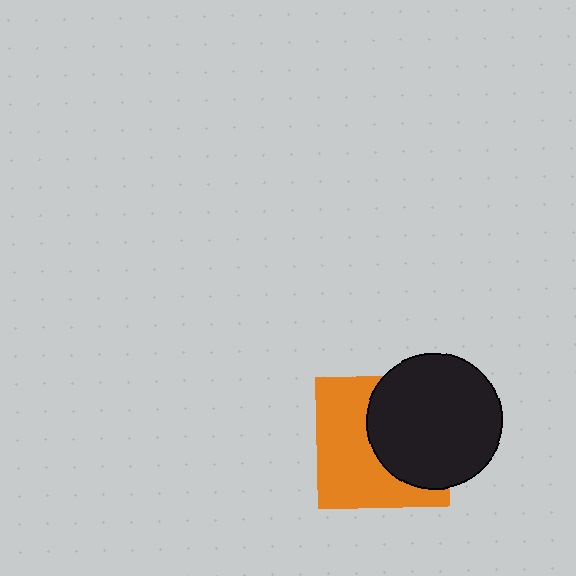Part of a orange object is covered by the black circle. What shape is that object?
It is a square.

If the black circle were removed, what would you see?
You would see the complete orange square.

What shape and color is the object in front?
The object in front is a black circle.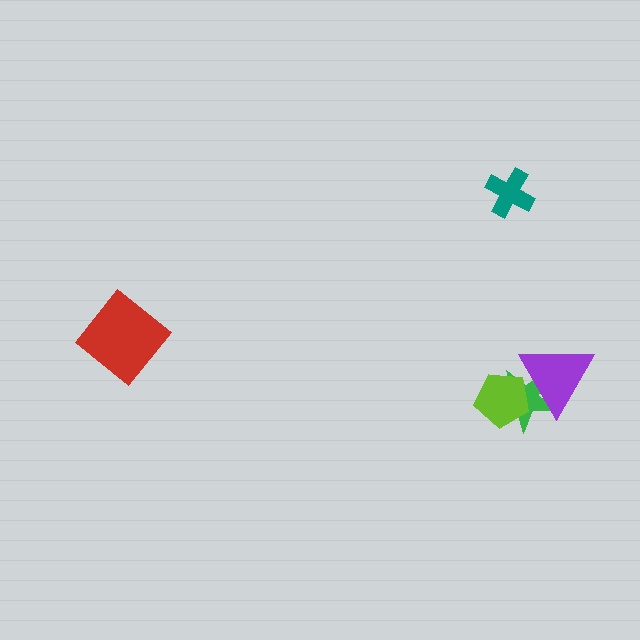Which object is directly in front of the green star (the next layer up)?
The purple triangle is directly in front of the green star.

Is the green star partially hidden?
Yes, it is partially covered by another shape.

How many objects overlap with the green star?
2 objects overlap with the green star.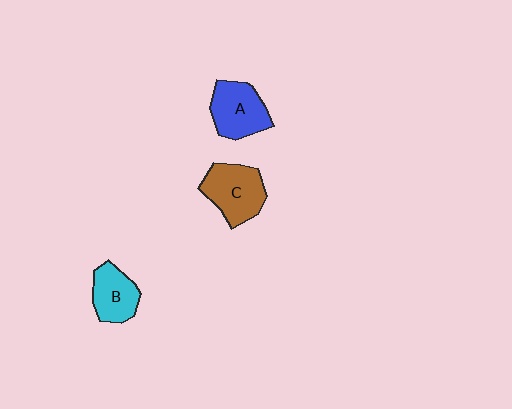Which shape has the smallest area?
Shape B (cyan).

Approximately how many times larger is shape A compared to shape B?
Approximately 1.3 times.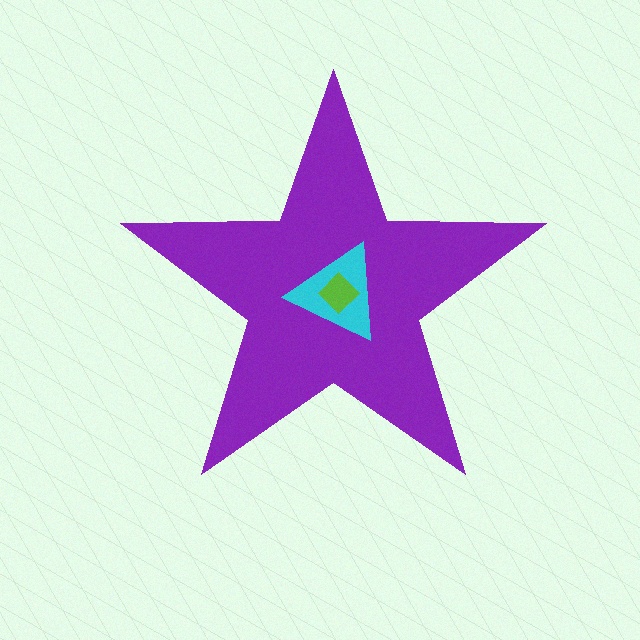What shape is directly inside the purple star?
The cyan triangle.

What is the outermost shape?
The purple star.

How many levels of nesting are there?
3.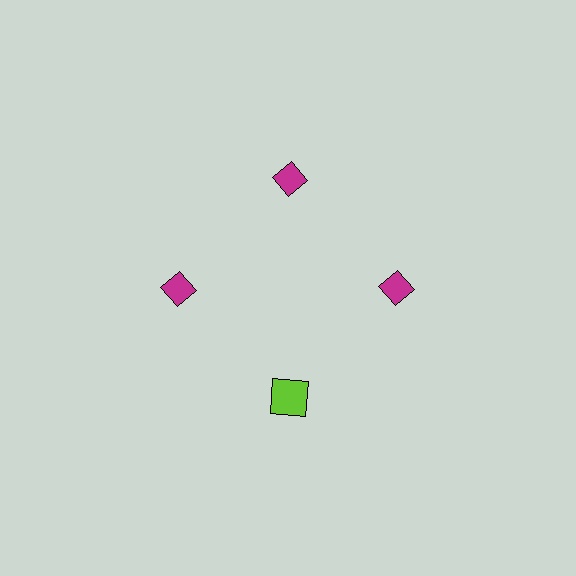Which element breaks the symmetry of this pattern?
The lime square at roughly the 6 o'clock position breaks the symmetry. All other shapes are magenta diamonds.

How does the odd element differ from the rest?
It differs in both color (lime instead of magenta) and shape (square instead of diamond).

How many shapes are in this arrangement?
There are 4 shapes arranged in a ring pattern.